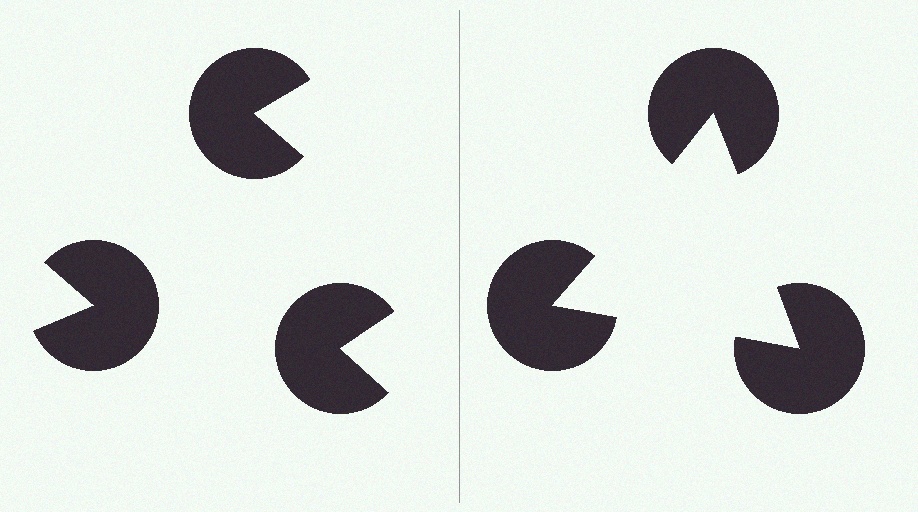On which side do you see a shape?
An illusory triangle appears on the right side. On the left side the wedge cuts are rotated, so no coherent shape forms.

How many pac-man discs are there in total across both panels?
6 — 3 on each side.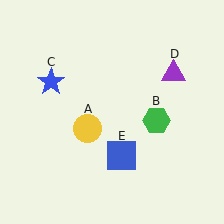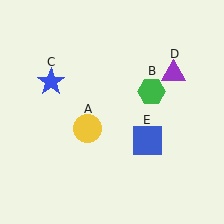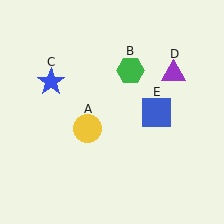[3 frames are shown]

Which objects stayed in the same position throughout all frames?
Yellow circle (object A) and blue star (object C) and purple triangle (object D) remained stationary.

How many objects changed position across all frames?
2 objects changed position: green hexagon (object B), blue square (object E).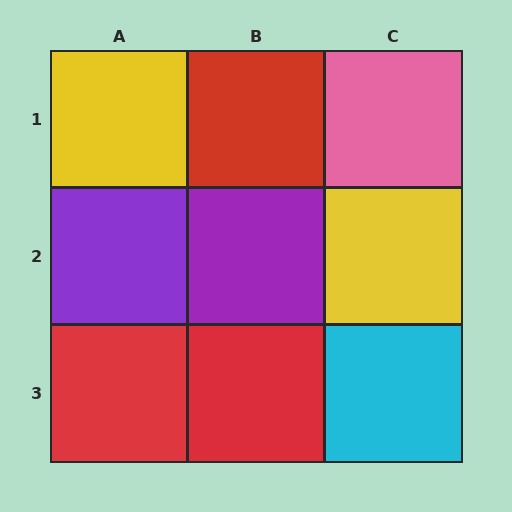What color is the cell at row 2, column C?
Yellow.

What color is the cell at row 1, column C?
Pink.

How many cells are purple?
2 cells are purple.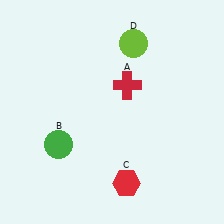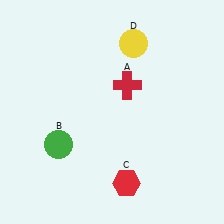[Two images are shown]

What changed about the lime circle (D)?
In Image 1, D is lime. In Image 2, it changed to yellow.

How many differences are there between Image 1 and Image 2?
There is 1 difference between the two images.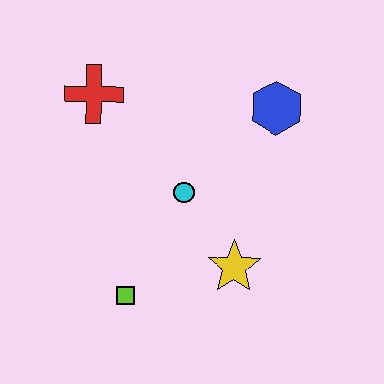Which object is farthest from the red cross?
The yellow star is farthest from the red cross.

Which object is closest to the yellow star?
The cyan circle is closest to the yellow star.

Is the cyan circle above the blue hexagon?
No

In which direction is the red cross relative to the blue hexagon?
The red cross is to the left of the blue hexagon.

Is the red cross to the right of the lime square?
No